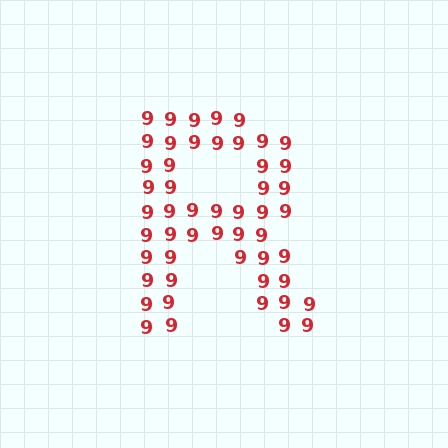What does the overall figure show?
The overall figure shows the letter R.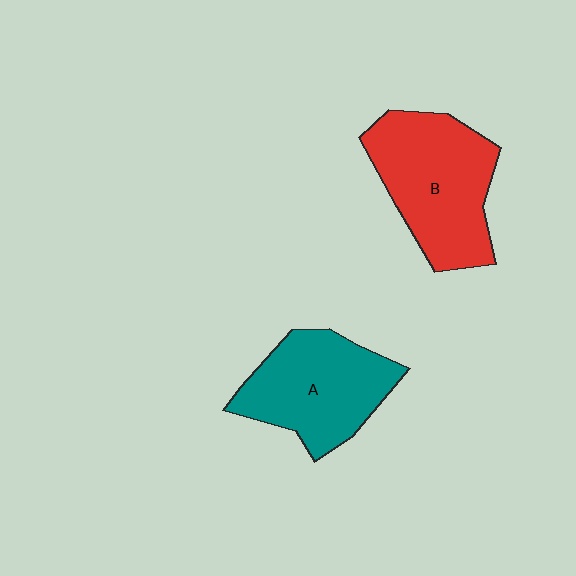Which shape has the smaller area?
Shape A (teal).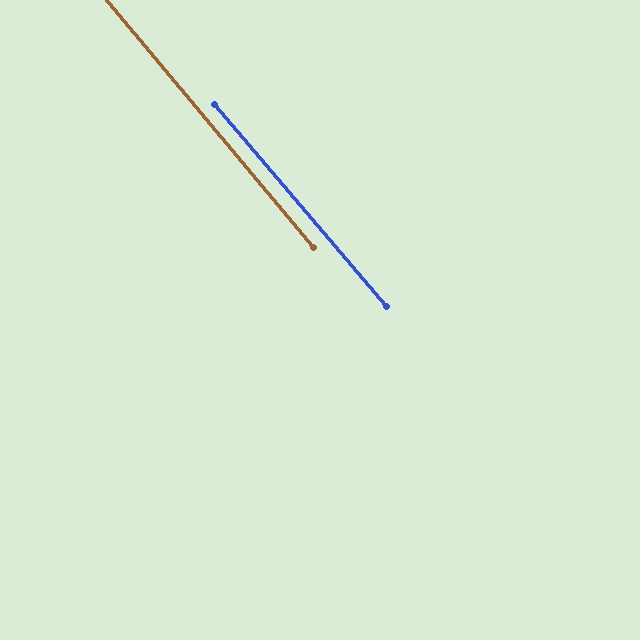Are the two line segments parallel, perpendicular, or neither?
Parallel — their directions differ by only 0.5°.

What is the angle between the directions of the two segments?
Approximately 0 degrees.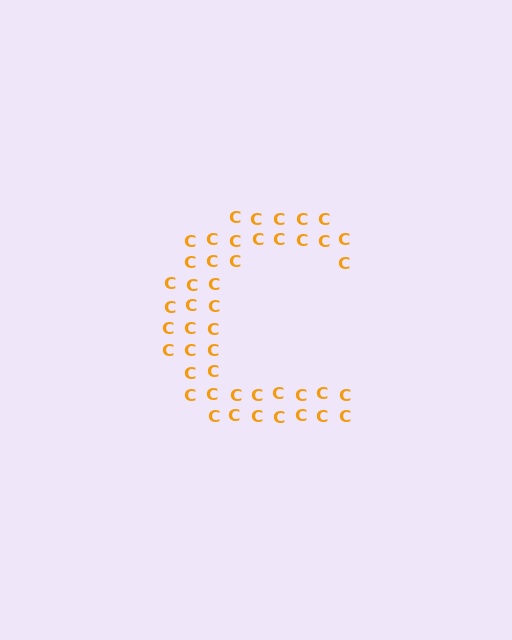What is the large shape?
The large shape is the letter C.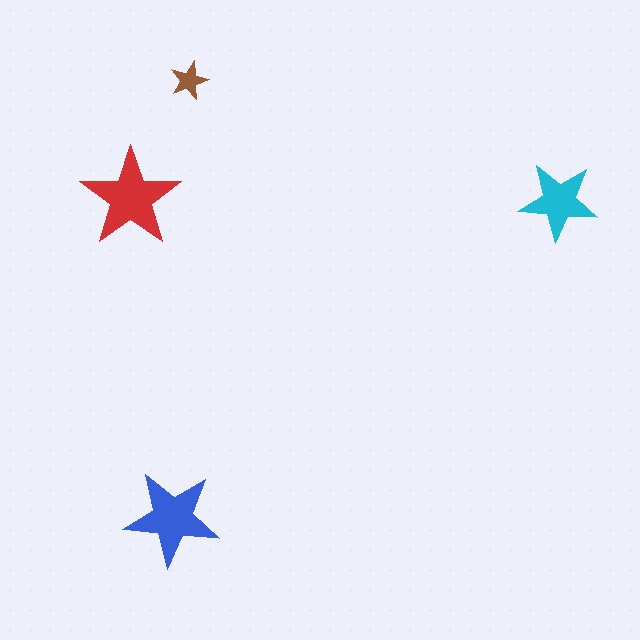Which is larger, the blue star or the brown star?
The blue one.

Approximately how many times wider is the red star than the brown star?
About 2.5 times wider.